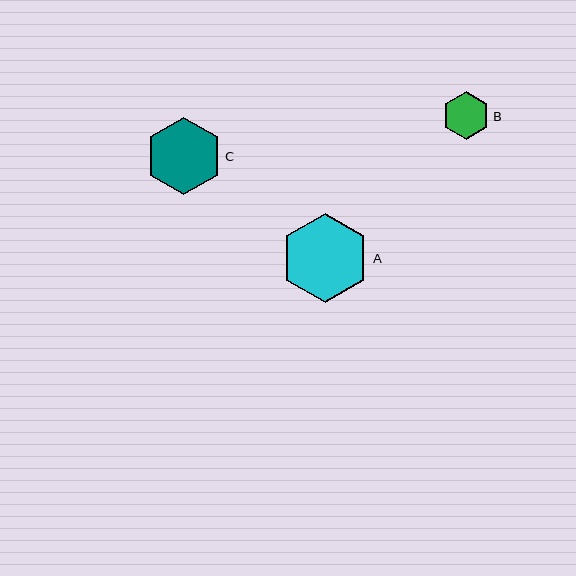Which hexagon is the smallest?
Hexagon B is the smallest with a size of approximately 48 pixels.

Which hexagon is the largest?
Hexagon A is the largest with a size of approximately 90 pixels.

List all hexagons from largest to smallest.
From largest to smallest: A, C, B.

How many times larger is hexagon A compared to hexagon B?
Hexagon A is approximately 1.9 times the size of hexagon B.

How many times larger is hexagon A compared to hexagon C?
Hexagon A is approximately 1.2 times the size of hexagon C.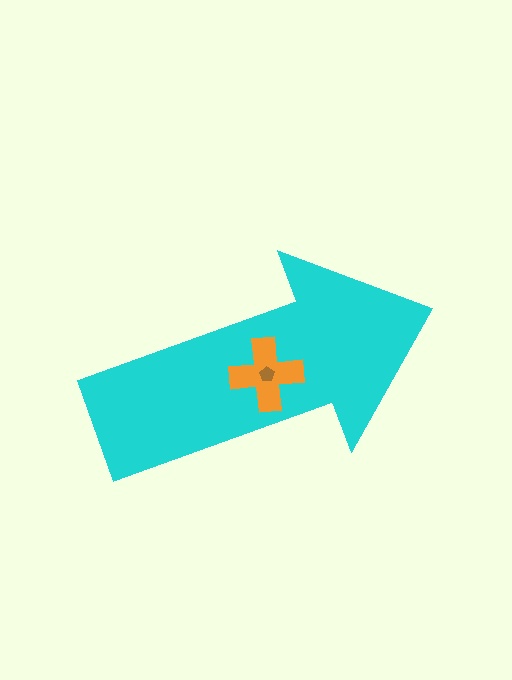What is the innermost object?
The brown pentagon.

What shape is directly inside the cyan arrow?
The orange cross.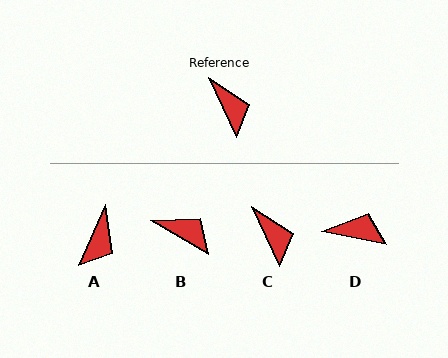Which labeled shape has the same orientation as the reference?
C.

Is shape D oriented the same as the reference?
No, it is off by about 54 degrees.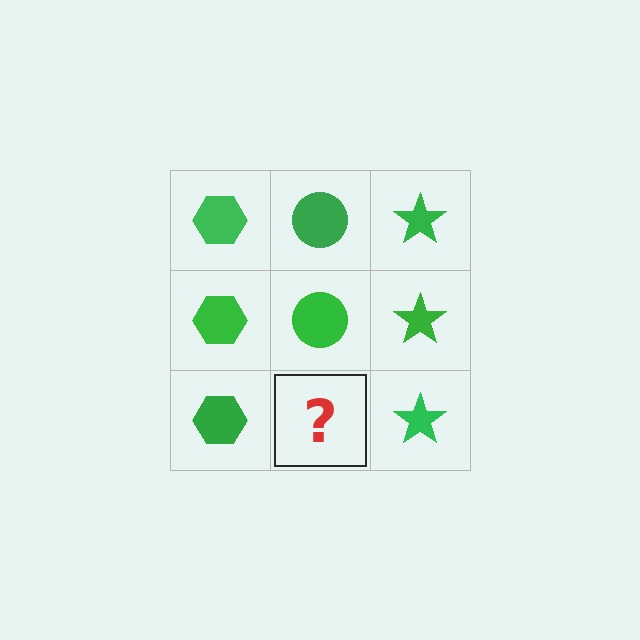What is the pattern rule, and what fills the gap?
The rule is that each column has a consistent shape. The gap should be filled with a green circle.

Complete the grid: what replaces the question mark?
The question mark should be replaced with a green circle.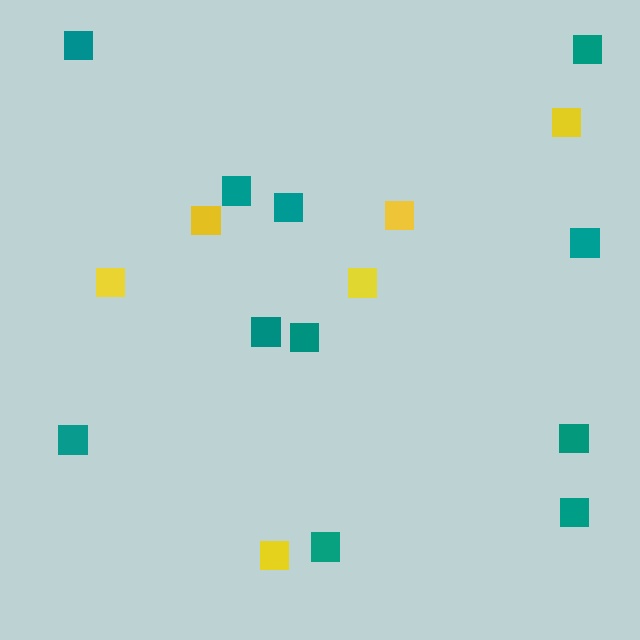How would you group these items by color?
There are 2 groups: one group of yellow squares (6) and one group of teal squares (11).